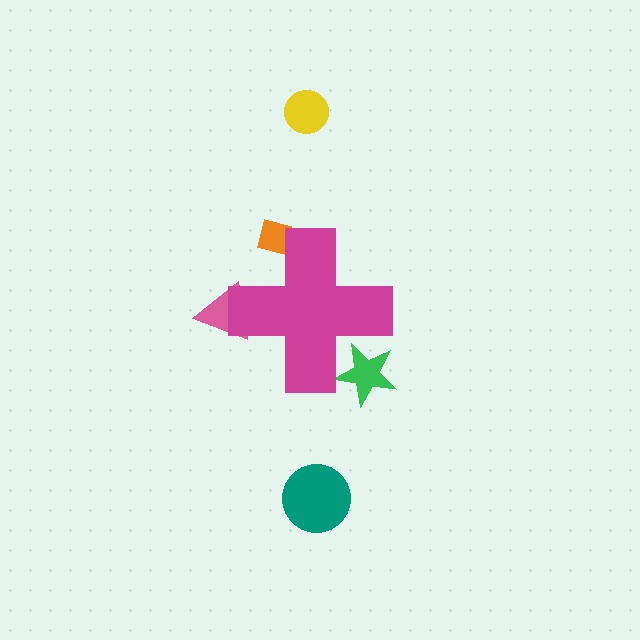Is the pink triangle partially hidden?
Yes, the pink triangle is partially hidden behind the magenta cross.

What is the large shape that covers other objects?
A magenta cross.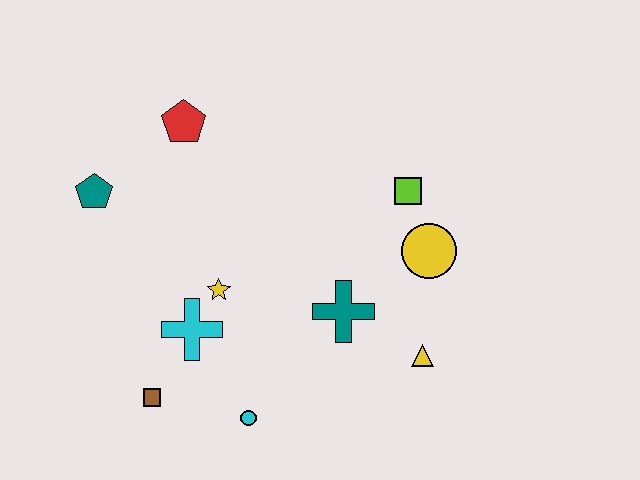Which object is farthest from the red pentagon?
The yellow triangle is farthest from the red pentagon.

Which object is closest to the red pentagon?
The teal pentagon is closest to the red pentagon.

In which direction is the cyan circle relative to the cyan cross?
The cyan circle is below the cyan cross.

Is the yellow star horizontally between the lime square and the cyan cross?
Yes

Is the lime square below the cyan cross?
No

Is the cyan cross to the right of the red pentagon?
Yes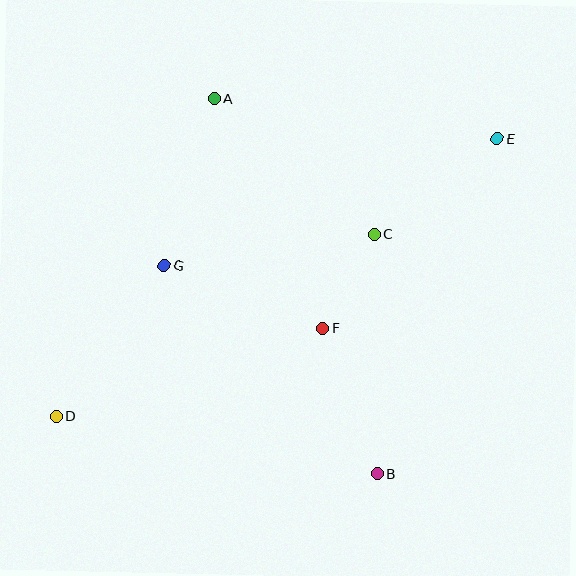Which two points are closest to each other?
Points C and F are closest to each other.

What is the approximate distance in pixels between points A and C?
The distance between A and C is approximately 210 pixels.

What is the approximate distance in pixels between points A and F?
The distance between A and F is approximately 254 pixels.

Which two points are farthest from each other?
Points D and E are farthest from each other.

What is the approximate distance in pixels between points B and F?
The distance between B and F is approximately 156 pixels.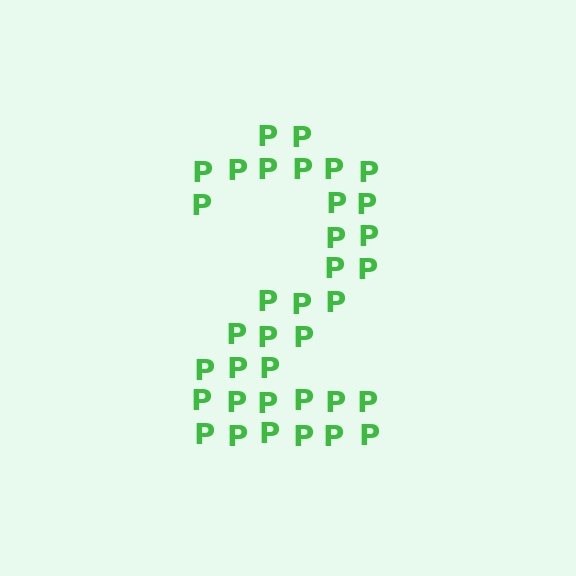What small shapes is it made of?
It is made of small letter P's.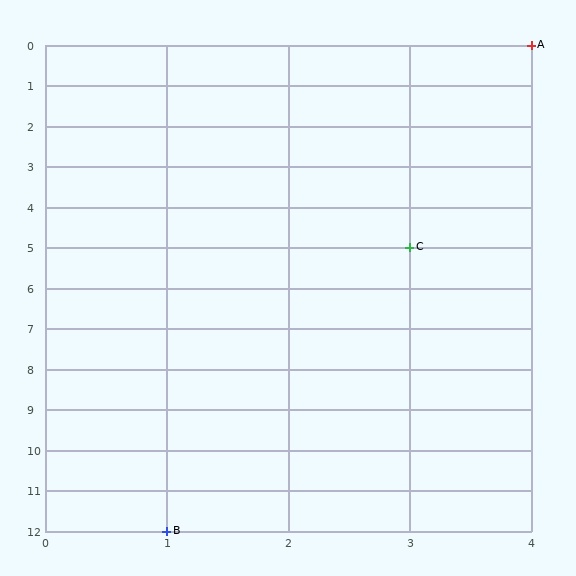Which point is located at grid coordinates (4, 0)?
Point A is at (4, 0).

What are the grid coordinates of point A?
Point A is at grid coordinates (4, 0).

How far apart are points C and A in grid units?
Points C and A are 1 column and 5 rows apart (about 5.1 grid units diagonally).